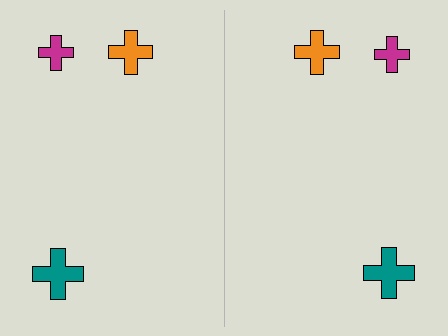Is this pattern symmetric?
Yes, this pattern has bilateral (reflection) symmetry.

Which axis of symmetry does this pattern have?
The pattern has a vertical axis of symmetry running through the center of the image.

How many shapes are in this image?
There are 6 shapes in this image.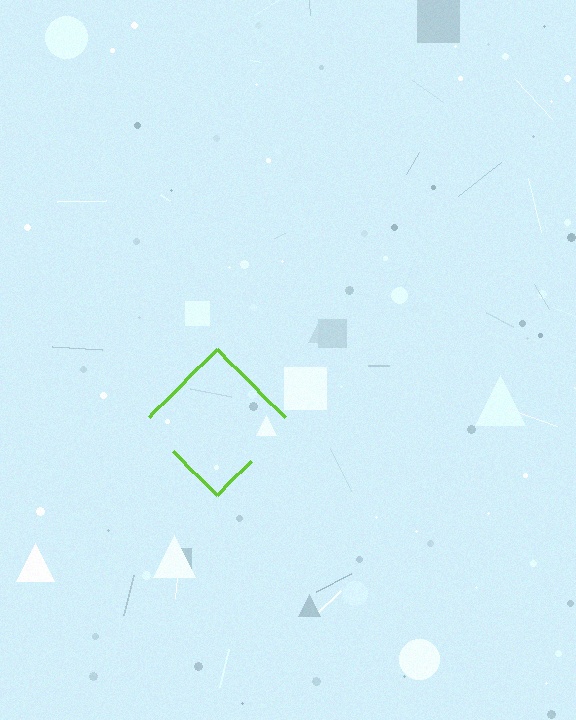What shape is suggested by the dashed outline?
The dashed outline suggests a diamond.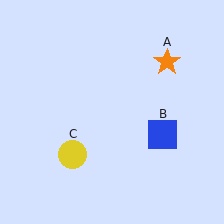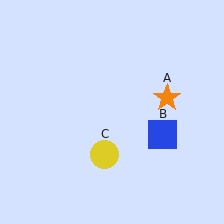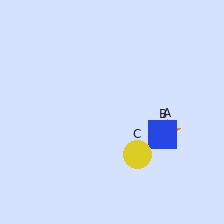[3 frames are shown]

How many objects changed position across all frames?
2 objects changed position: orange star (object A), yellow circle (object C).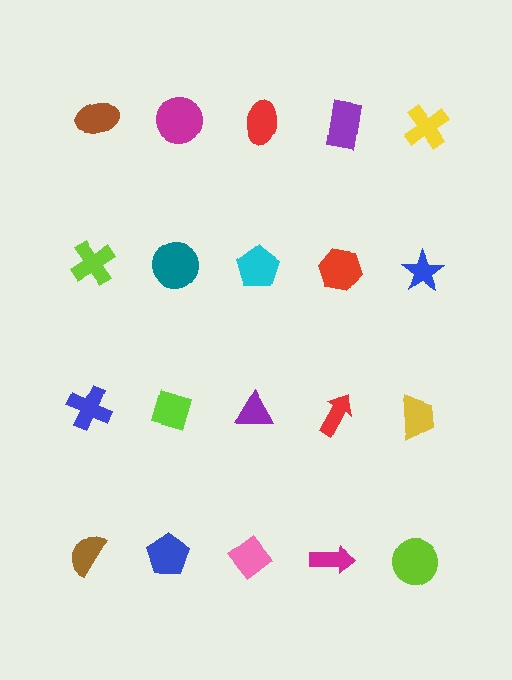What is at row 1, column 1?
A brown ellipse.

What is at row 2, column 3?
A cyan pentagon.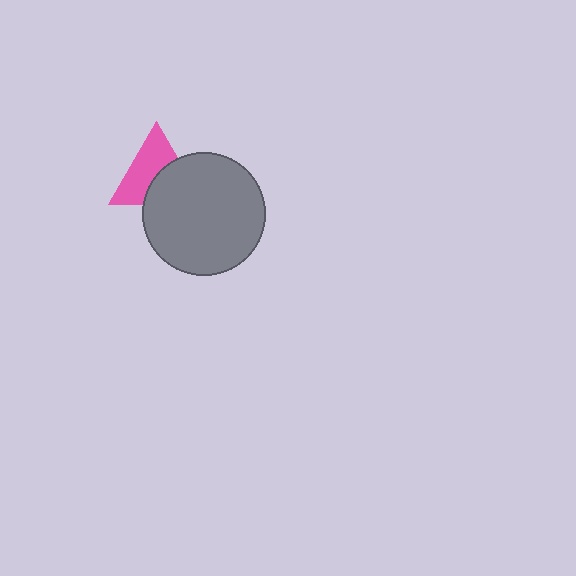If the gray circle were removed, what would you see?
You would see the complete pink triangle.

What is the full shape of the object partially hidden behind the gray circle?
The partially hidden object is a pink triangle.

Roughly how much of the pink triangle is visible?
About half of it is visible (roughly 57%).